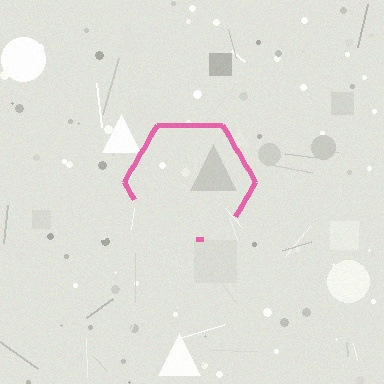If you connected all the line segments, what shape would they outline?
They would outline a hexagon.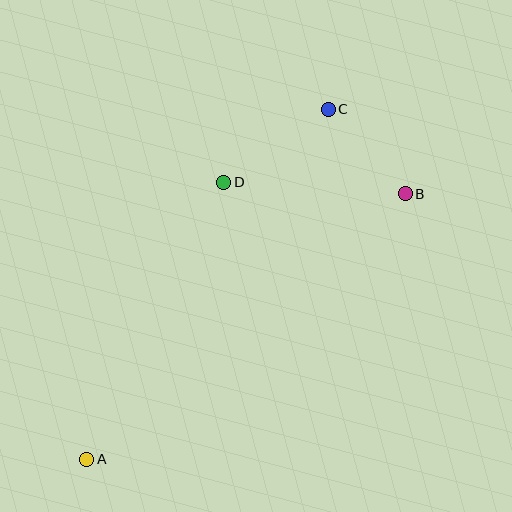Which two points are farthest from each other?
Points A and C are farthest from each other.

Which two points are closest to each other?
Points B and C are closest to each other.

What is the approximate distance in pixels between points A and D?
The distance between A and D is approximately 309 pixels.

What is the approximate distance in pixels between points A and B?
The distance between A and B is approximately 415 pixels.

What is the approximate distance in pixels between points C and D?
The distance between C and D is approximately 127 pixels.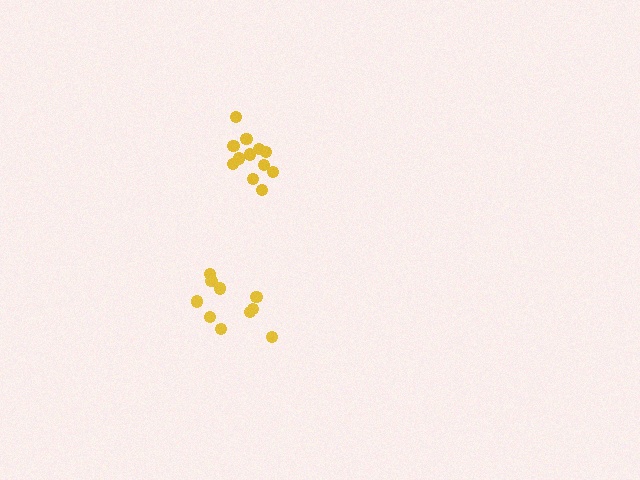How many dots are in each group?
Group 1: 12 dots, Group 2: 10 dots (22 total).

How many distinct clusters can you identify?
There are 2 distinct clusters.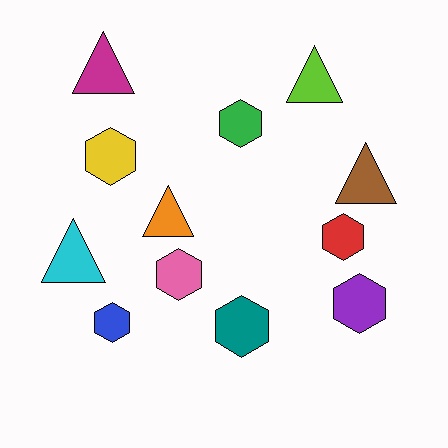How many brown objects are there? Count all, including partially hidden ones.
There is 1 brown object.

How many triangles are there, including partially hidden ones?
There are 5 triangles.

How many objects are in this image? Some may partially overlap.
There are 12 objects.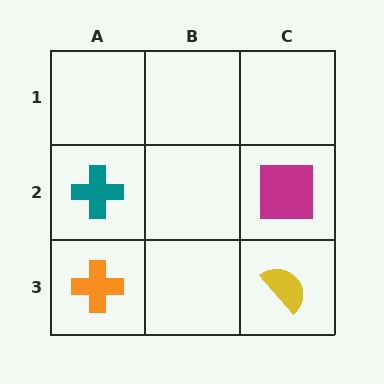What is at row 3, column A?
An orange cross.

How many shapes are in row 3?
2 shapes.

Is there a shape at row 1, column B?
No, that cell is empty.